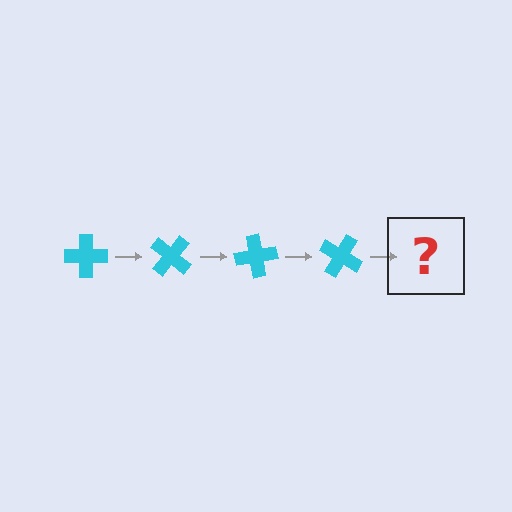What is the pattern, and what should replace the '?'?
The pattern is that the cross rotates 40 degrees each step. The '?' should be a cyan cross rotated 160 degrees.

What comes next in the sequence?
The next element should be a cyan cross rotated 160 degrees.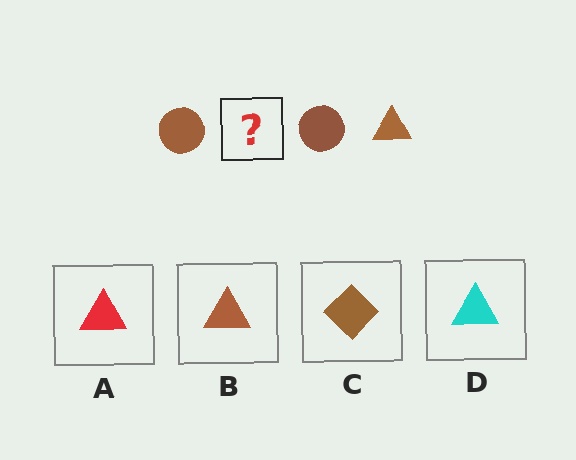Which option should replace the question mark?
Option B.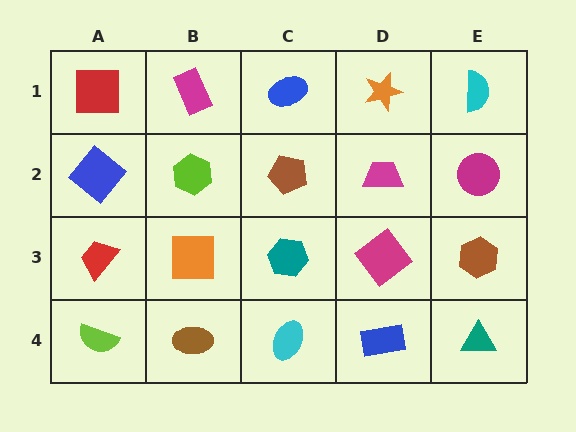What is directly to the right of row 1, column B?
A blue ellipse.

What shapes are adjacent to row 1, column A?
A blue diamond (row 2, column A), a magenta rectangle (row 1, column B).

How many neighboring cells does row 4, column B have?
3.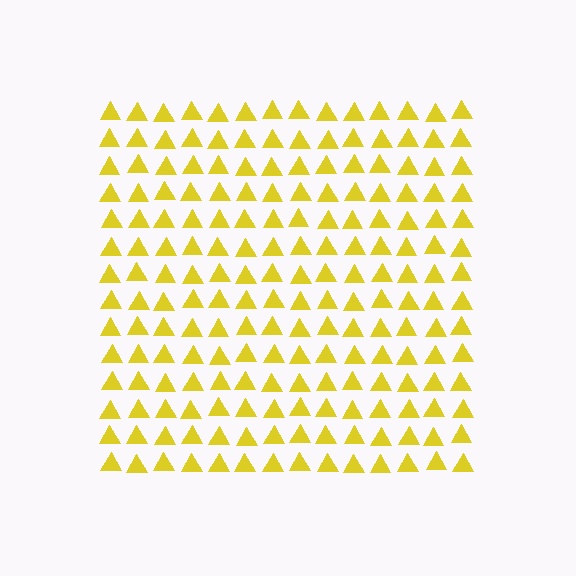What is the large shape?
The large shape is a square.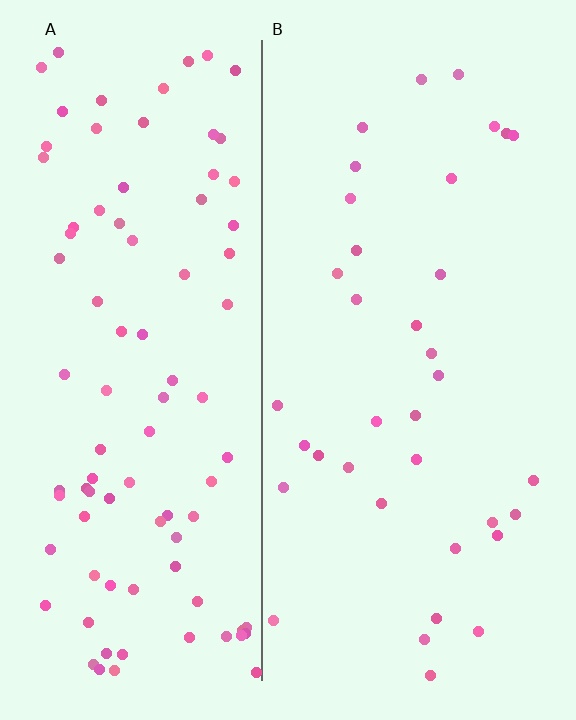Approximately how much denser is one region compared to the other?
Approximately 2.6× — region A over region B.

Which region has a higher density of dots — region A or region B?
A (the left).